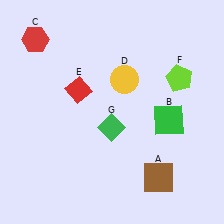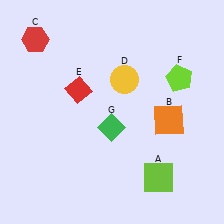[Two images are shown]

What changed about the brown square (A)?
In Image 1, A is brown. In Image 2, it changed to lime.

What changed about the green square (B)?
In Image 1, B is green. In Image 2, it changed to orange.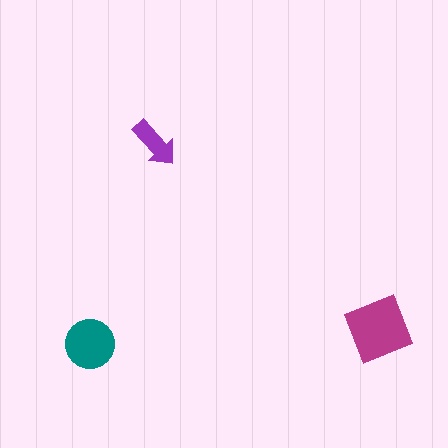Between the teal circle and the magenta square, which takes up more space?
The magenta square.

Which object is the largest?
The magenta square.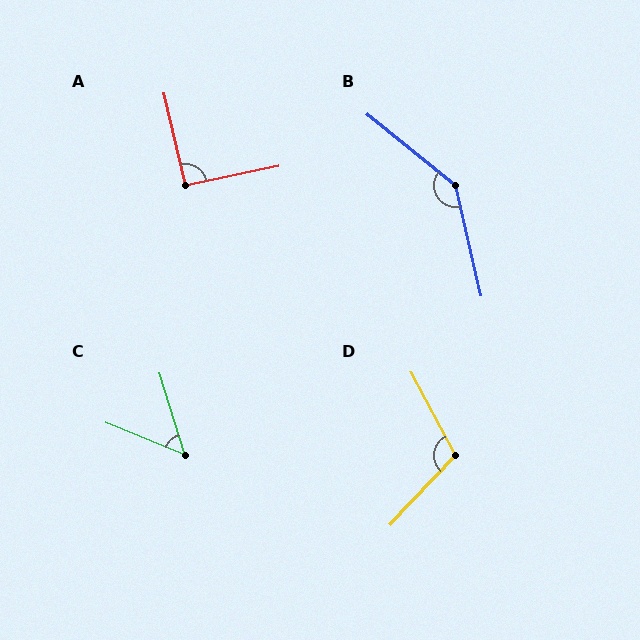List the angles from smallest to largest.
C (51°), A (91°), D (109°), B (142°).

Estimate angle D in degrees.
Approximately 109 degrees.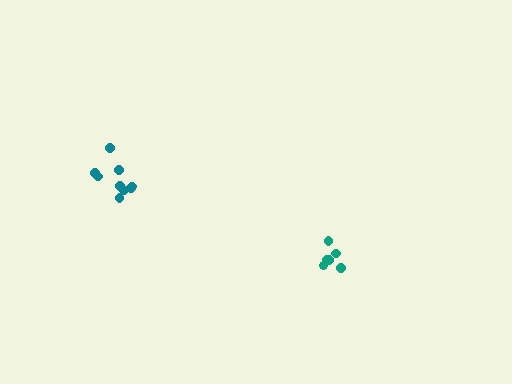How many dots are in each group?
Group 1: 6 dots, Group 2: 10 dots (16 total).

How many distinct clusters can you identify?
There are 2 distinct clusters.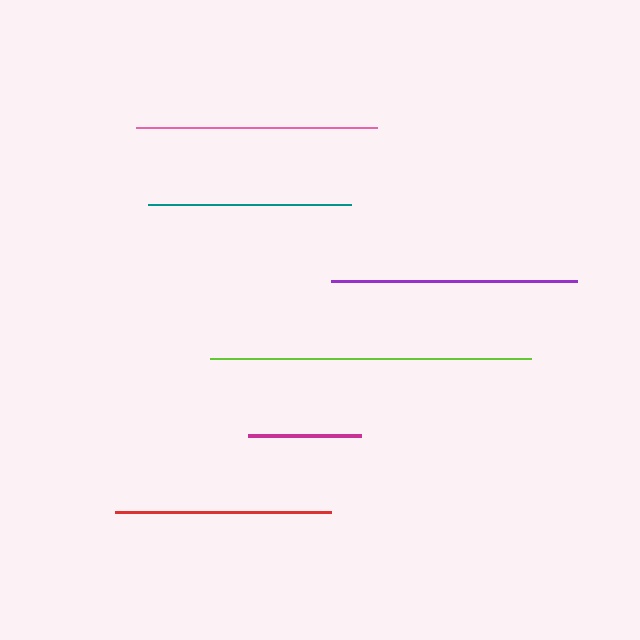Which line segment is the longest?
The lime line is the longest at approximately 320 pixels.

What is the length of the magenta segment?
The magenta segment is approximately 114 pixels long.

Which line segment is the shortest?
The magenta line is the shortest at approximately 114 pixels.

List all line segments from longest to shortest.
From longest to shortest: lime, purple, pink, red, teal, magenta.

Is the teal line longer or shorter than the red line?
The red line is longer than the teal line.